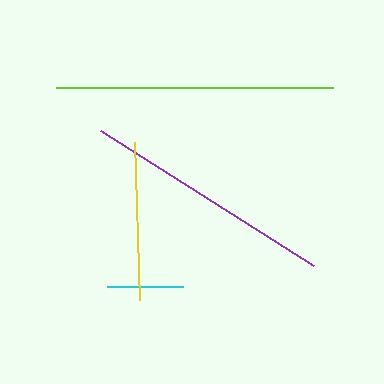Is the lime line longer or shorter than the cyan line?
The lime line is longer than the cyan line.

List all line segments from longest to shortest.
From longest to shortest: lime, purple, yellow, cyan.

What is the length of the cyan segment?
The cyan segment is approximately 76 pixels long.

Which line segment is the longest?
The lime line is the longest at approximately 276 pixels.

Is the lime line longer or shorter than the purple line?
The lime line is longer than the purple line.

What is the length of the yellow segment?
The yellow segment is approximately 158 pixels long.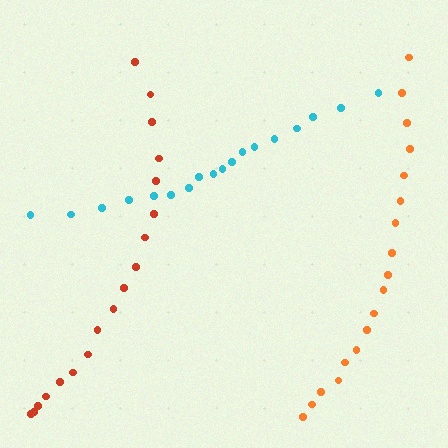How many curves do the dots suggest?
There are 3 distinct paths.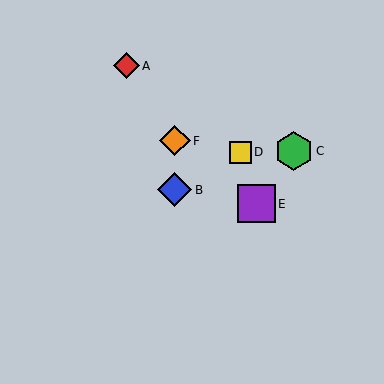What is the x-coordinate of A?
Object A is at x≈127.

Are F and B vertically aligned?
Yes, both are at x≈175.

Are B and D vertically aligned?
No, B is at x≈175 and D is at x≈241.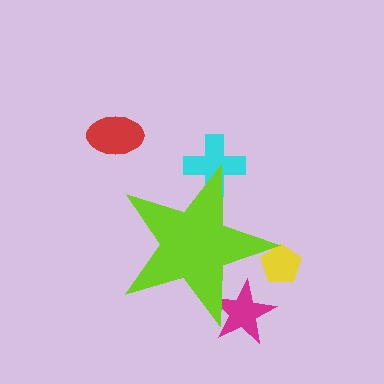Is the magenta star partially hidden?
Yes, the magenta star is partially hidden behind the lime star.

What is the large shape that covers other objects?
A lime star.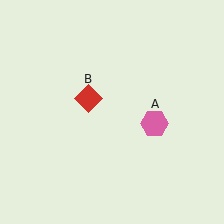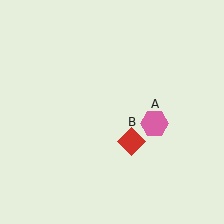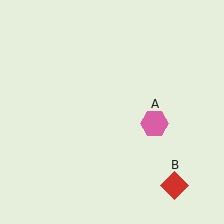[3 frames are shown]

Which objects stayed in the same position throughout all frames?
Pink hexagon (object A) remained stationary.